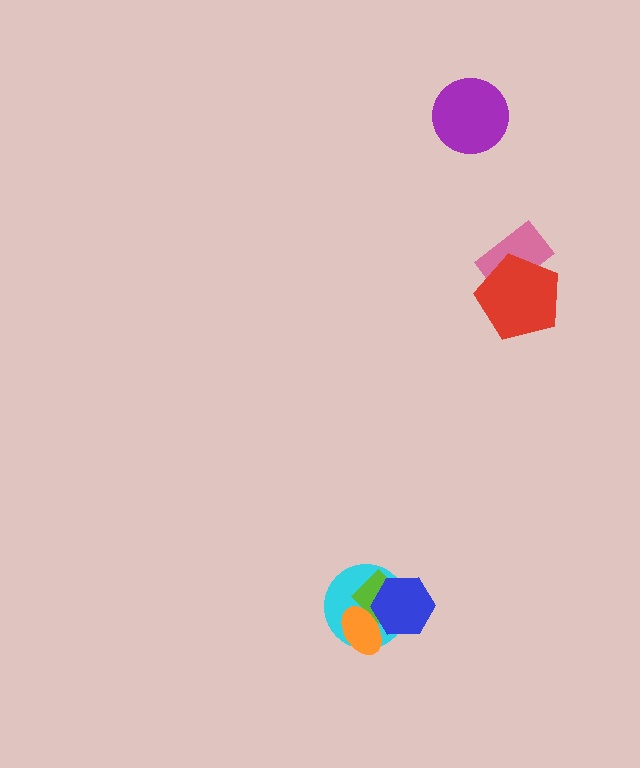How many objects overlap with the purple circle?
0 objects overlap with the purple circle.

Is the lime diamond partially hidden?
Yes, it is partially covered by another shape.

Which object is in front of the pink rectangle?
The red pentagon is in front of the pink rectangle.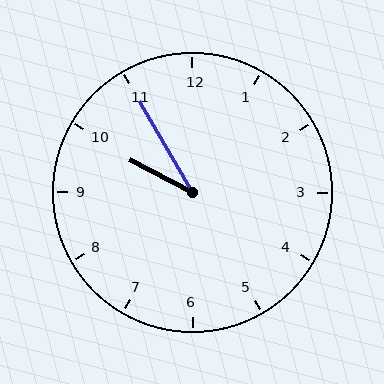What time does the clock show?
9:55.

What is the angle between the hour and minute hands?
Approximately 32 degrees.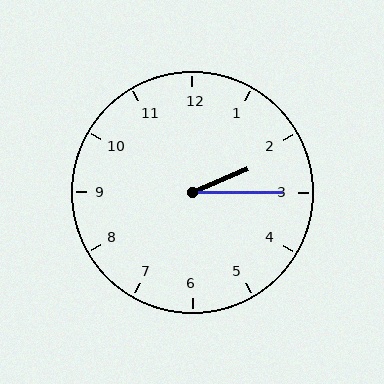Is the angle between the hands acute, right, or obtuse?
It is acute.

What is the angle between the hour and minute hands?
Approximately 22 degrees.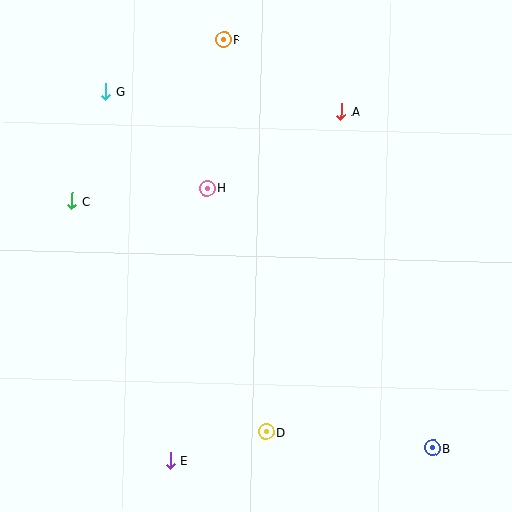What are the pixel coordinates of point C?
Point C is at (72, 201).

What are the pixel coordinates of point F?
Point F is at (224, 40).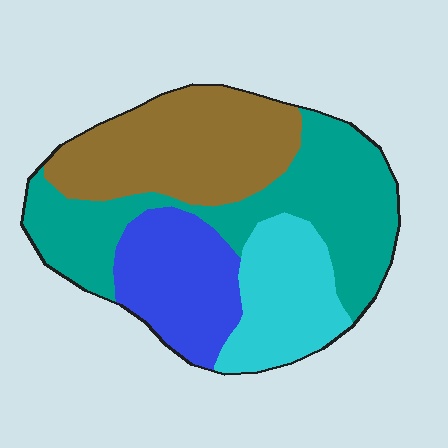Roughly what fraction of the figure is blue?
Blue covers around 20% of the figure.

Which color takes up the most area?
Teal, at roughly 35%.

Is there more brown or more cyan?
Brown.